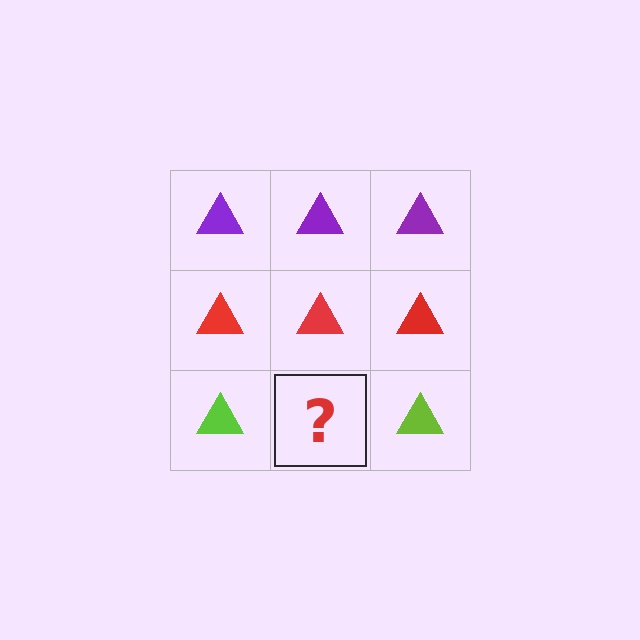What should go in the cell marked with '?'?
The missing cell should contain a lime triangle.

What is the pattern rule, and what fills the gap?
The rule is that each row has a consistent color. The gap should be filled with a lime triangle.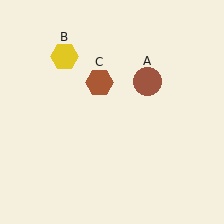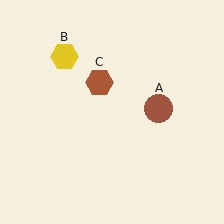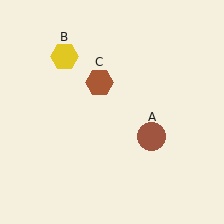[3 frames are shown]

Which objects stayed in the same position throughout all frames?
Yellow hexagon (object B) and brown hexagon (object C) remained stationary.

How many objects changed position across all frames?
1 object changed position: brown circle (object A).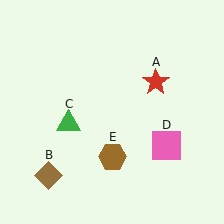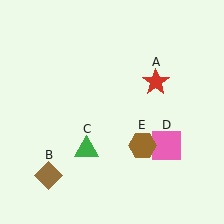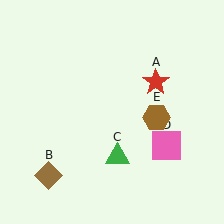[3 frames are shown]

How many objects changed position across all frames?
2 objects changed position: green triangle (object C), brown hexagon (object E).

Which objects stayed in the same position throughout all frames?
Red star (object A) and brown diamond (object B) and pink square (object D) remained stationary.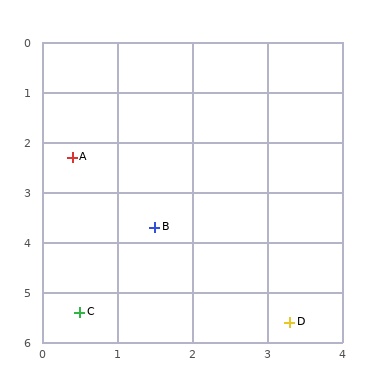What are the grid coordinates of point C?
Point C is at approximately (0.5, 5.4).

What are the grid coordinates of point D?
Point D is at approximately (3.3, 5.6).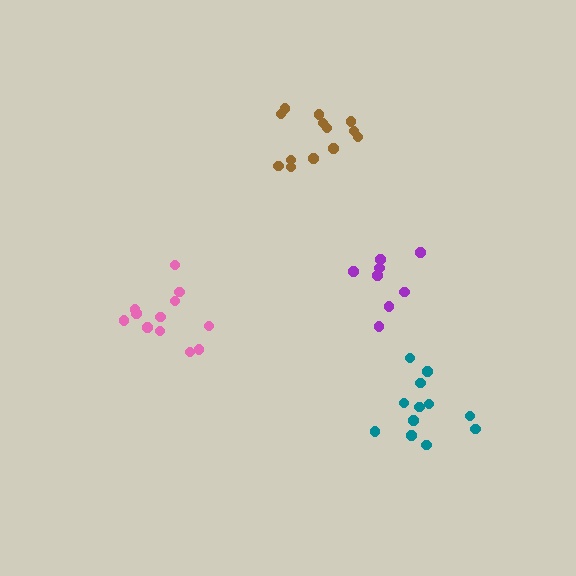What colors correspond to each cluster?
The clusters are colored: teal, pink, purple, brown.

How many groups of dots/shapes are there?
There are 4 groups.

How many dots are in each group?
Group 1: 12 dots, Group 2: 12 dots, Group 3: 8 dots, Group 4: 13 dots (45 total).